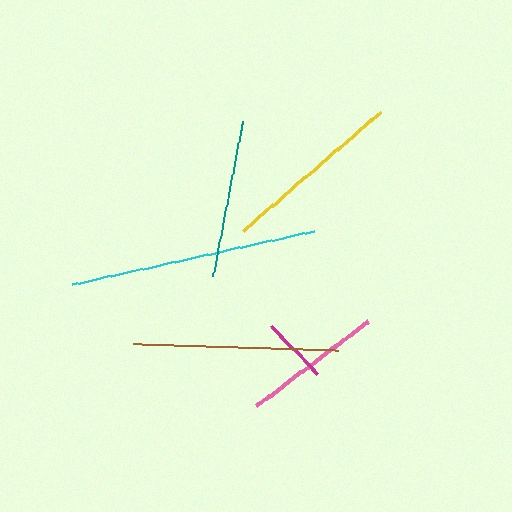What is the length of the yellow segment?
The yellow segment is approximately 182 pixels long.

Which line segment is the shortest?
The magenta line is the shortest at approximately 67 pixels.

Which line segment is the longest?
The cyan line is the longest at approximately 248 pixels.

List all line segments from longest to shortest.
From longest to shortest: cyan, brown, yellow, teal, pink, magenta.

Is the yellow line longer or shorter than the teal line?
The yellow line is longer than the teal line.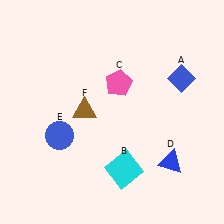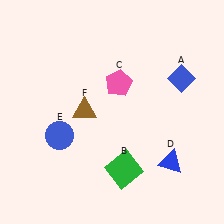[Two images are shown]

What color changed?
The square (B) changed from cyan in Image 1 to green in Image 2.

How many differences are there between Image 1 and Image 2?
There is 1 difference between the two images.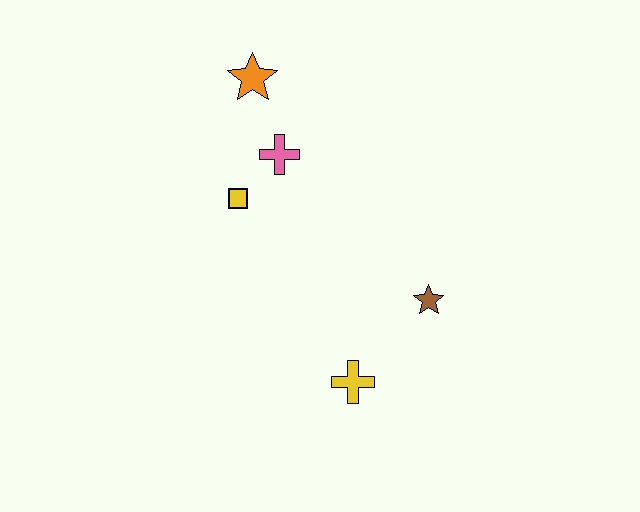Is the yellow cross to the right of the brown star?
No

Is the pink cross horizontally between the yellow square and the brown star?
Yes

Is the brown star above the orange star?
No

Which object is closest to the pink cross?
The yellow square is closest to the pink cross.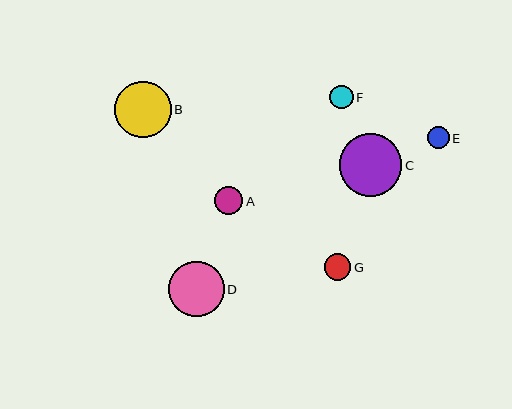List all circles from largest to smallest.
From largest to smallest: C, B, D, A, G, F, E.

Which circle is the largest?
Circle C is the largest with a size of approximately 63 pixels.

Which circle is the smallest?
Circle E is the smallest with a size of approximately 21 pixels.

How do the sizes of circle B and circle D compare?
Circle B and circle D are approximately the same size.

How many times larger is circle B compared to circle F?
Circle B is approximately 2.4 times the size of circle F.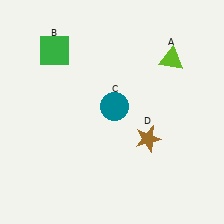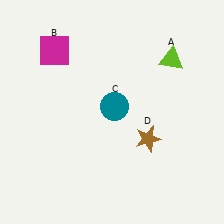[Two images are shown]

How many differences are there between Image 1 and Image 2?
There is 1 difference between the two images.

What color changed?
The square (B) changed from green in Image 1 to magenta in Image 2.